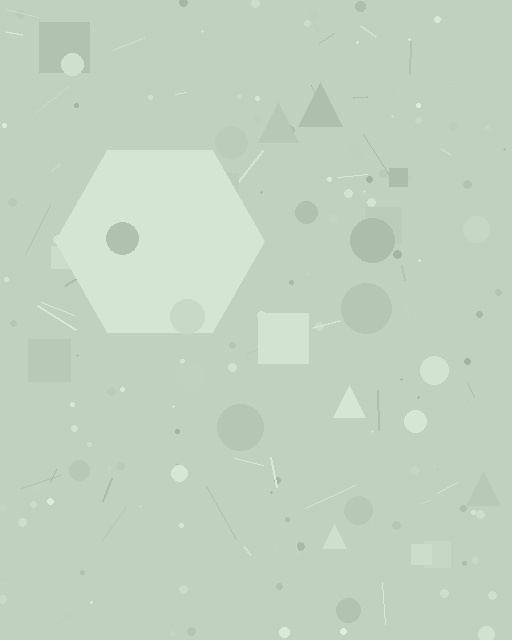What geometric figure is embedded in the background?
A hexagon is embedded in the background.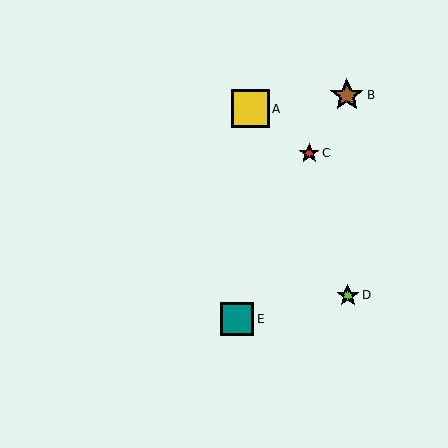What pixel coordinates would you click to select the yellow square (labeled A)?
Click at (250, 109) to select the yellow square A.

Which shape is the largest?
The yellow square (labeled A) is the largest.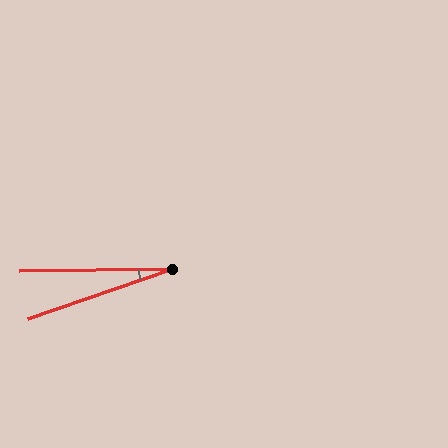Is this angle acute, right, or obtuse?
It is acute.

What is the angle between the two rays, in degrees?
Approximately 18 degrees.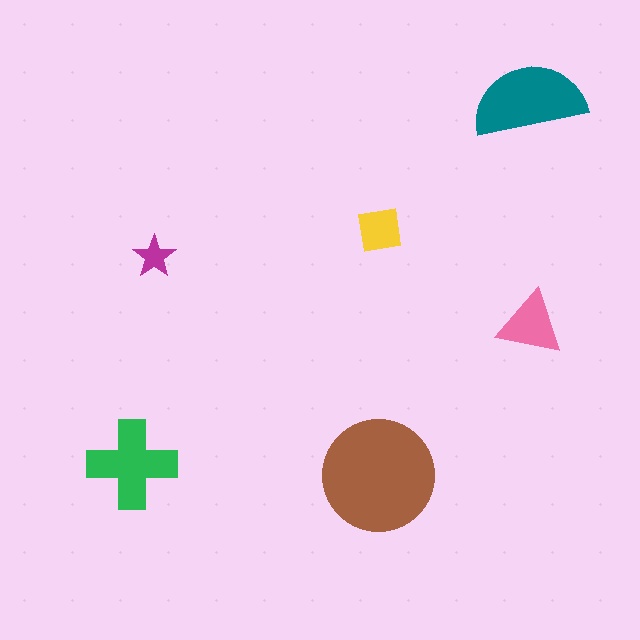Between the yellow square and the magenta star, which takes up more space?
The yellow square.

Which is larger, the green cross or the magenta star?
The green cross.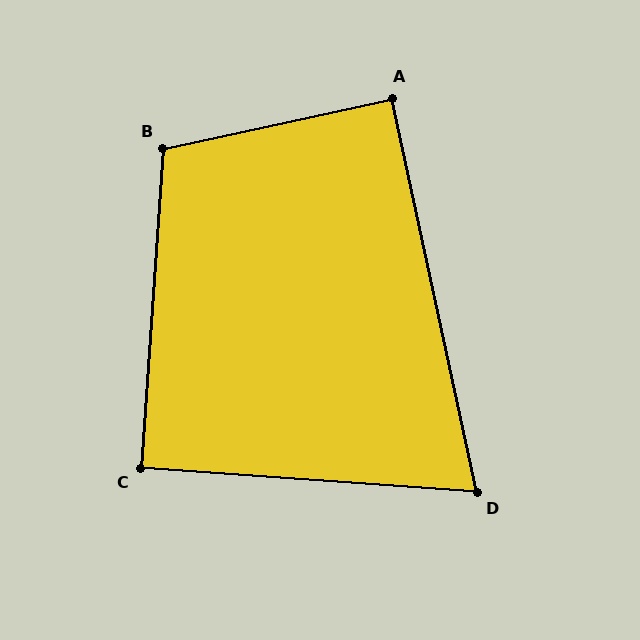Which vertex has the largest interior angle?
B, at approximately 106 degrees.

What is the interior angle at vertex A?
Approximately 90 degrees (approximately right).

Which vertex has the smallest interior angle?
D, at approximately 74 degrees.